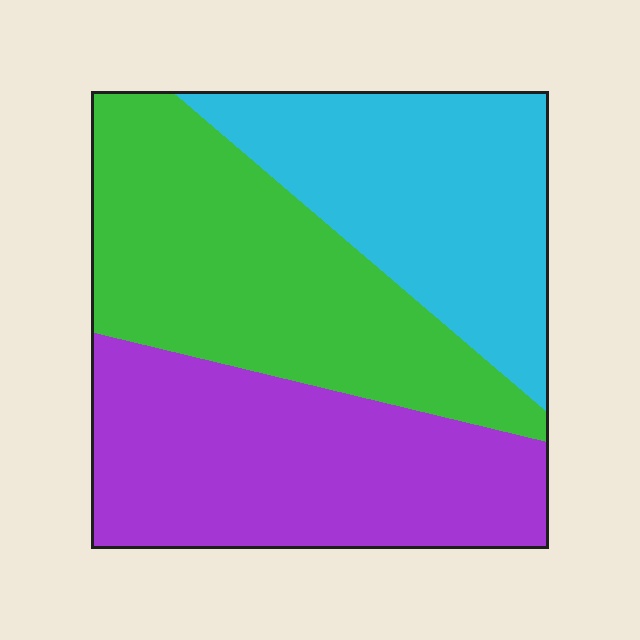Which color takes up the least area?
Cyan, at roughly 30%.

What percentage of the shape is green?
Green covers 36% of the shape.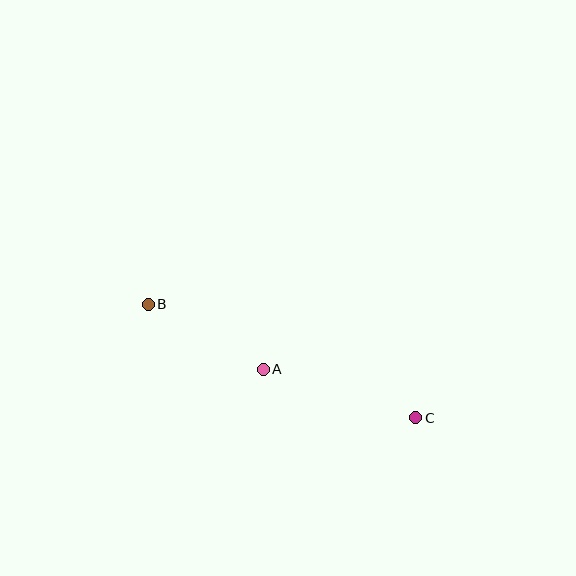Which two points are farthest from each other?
Points B and C are farthest from each other.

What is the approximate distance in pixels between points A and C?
The distance between A and C is approximately 160 pixels.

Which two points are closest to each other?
Points A and B are closest to each other.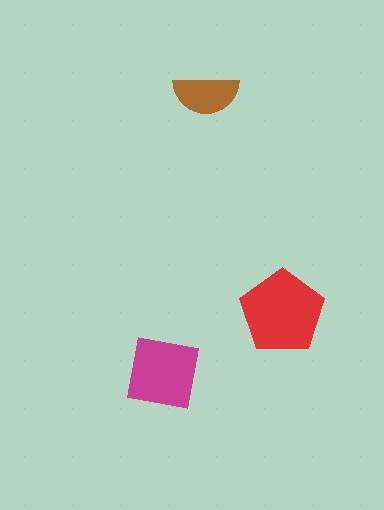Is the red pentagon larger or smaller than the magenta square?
Larger.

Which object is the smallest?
The brown semicircle.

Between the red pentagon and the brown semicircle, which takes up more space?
The red pentagon.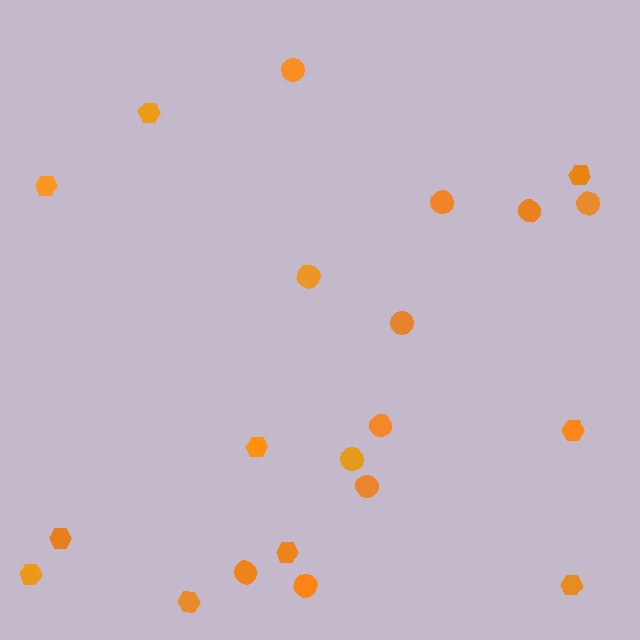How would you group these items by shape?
There are 2 groups: one group of hexagons (10) and one group of circles (11).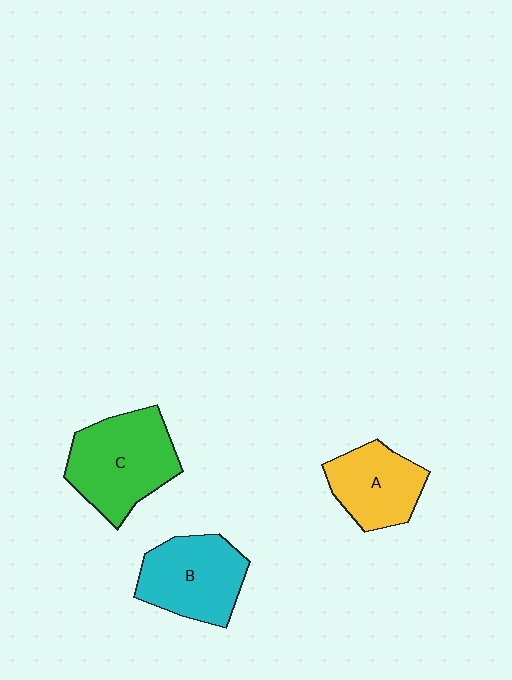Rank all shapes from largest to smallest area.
From largest to smallest: C (green), B (cyan), A (yellow).